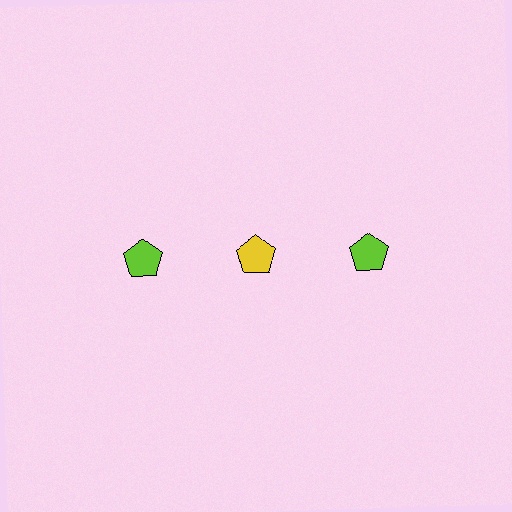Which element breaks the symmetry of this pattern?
The yellow pentagon in the top row, second from left column breaks the symmetry. All other shapes are lime pentagons.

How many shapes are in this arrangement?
There are 3 shapes arranged in a grid pattern.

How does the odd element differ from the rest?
It has a different color: yellow instead of lime.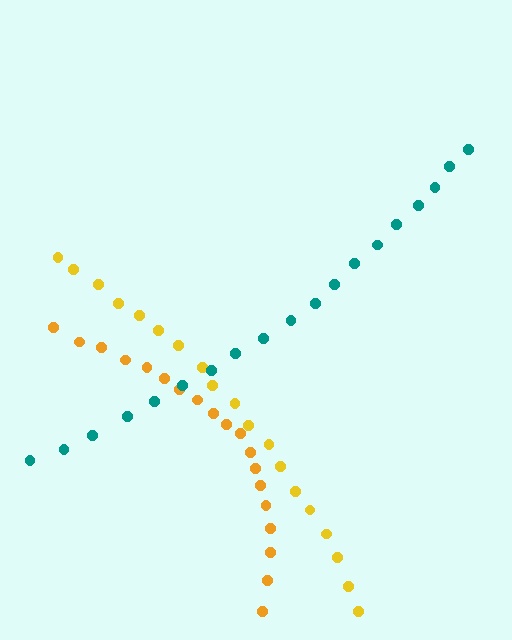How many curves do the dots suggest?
There are 3 distinct paths.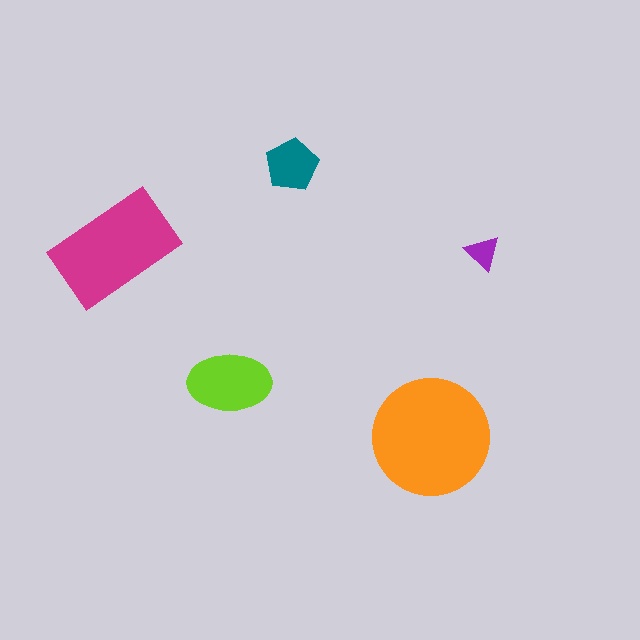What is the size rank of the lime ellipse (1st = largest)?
3rd.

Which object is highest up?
The teal pentagon is topmost.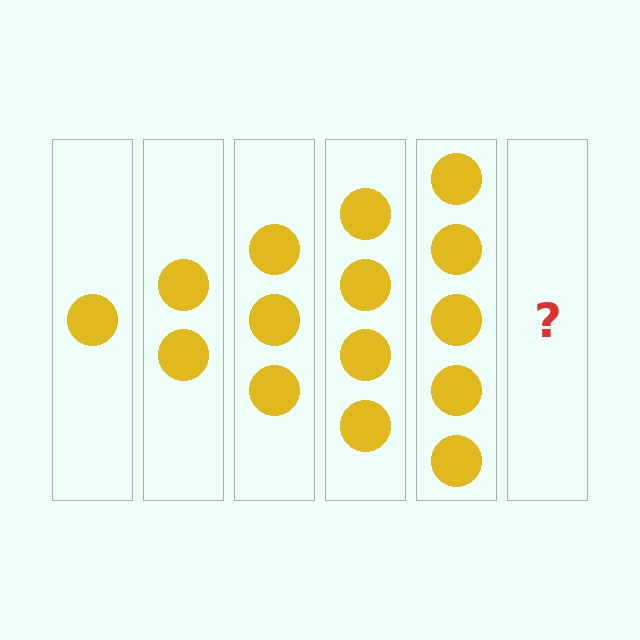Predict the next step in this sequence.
The next step is 6 circles.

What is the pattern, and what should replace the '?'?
The pattern is that each step adds one more circle. The '?' should be 6 circles.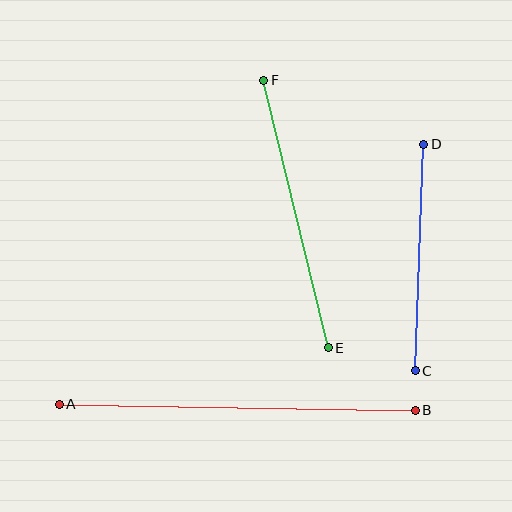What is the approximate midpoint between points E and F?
The midpoint is at approximately (296, 214) pixels.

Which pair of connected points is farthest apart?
Points A and B are farthest apart.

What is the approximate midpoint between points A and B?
The midpoint is at approximately (237, 407) pixels.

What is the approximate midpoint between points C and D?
The midpoint is at approximately (420, 257) pixels.